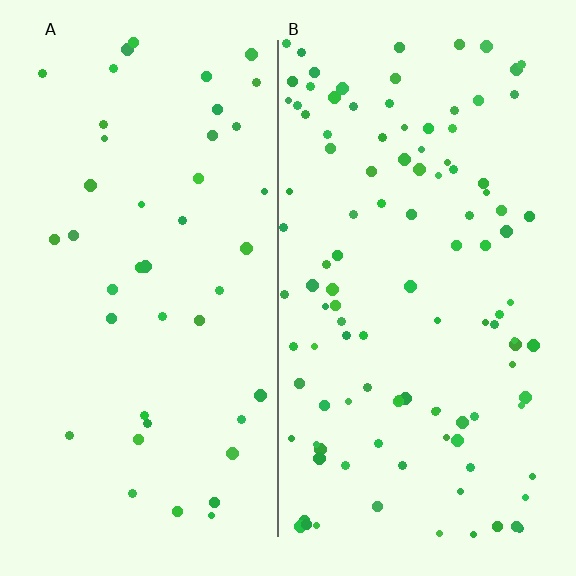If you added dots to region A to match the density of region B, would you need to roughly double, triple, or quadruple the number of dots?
Approximately triple.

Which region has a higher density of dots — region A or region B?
B (the right).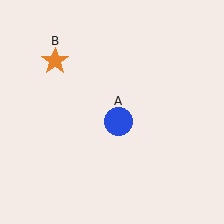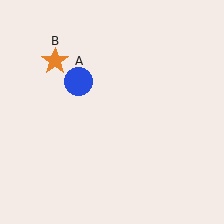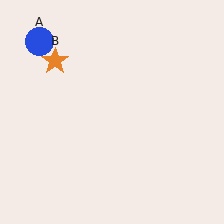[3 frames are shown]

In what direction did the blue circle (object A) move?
The blue circle (object A) moved up and to the left.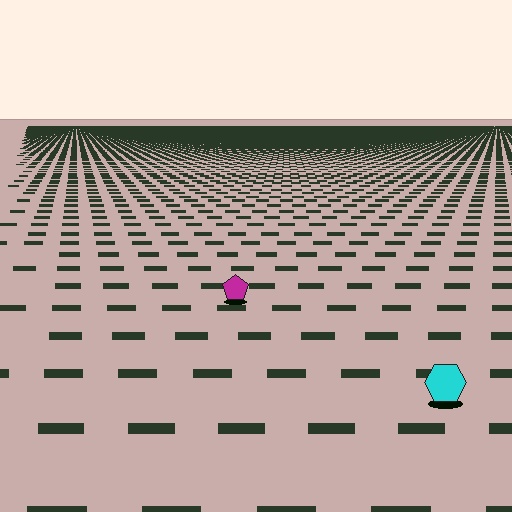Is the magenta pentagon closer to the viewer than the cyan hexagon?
No. The cyan hexagon is closer — you can tell from the texture gradient: the ground texture is coarser near it.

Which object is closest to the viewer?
The cyan hexagon is closest. The texture marks near it are larger and more spread out.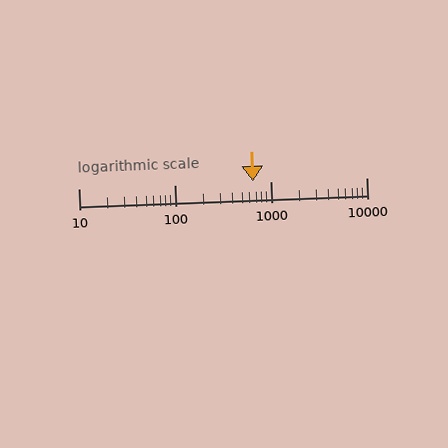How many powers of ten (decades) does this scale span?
The scale spans 3 decades, from 10 to 10000.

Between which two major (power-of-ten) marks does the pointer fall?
The pointer is between 100 and 1000.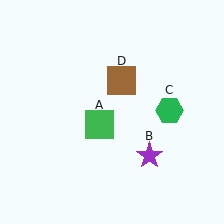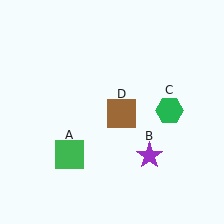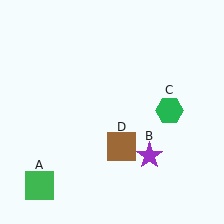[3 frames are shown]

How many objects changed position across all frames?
2 objects changed position: green square (object A), brown square (object D).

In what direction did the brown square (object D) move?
The brown square (object D) moved down.